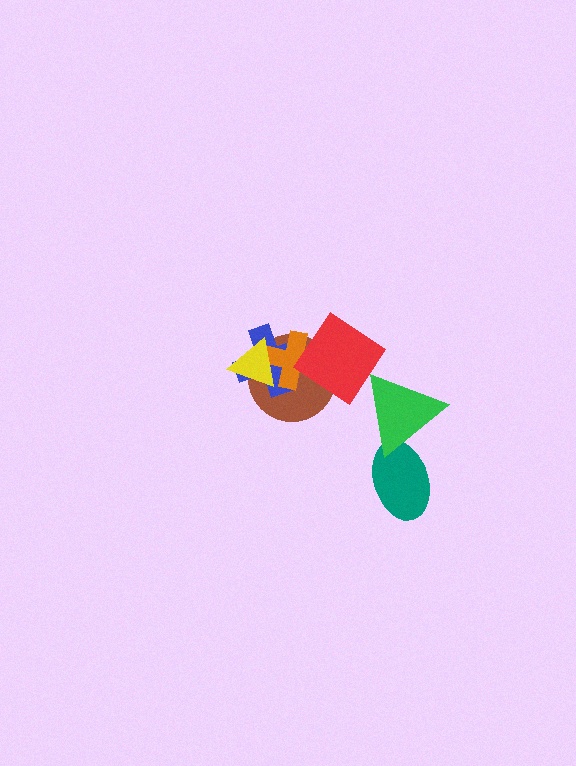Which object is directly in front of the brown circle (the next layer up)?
The blue cross is directly in front of the brown circle.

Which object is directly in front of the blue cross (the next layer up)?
The orange cross is directly in front of the blue cross.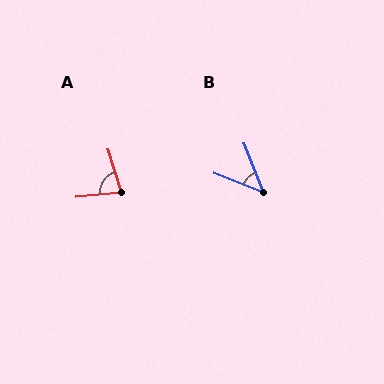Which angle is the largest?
A, at approximately 78 degrees.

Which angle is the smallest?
B, at approximately 47 degrees.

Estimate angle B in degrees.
Approximately 47 degrees.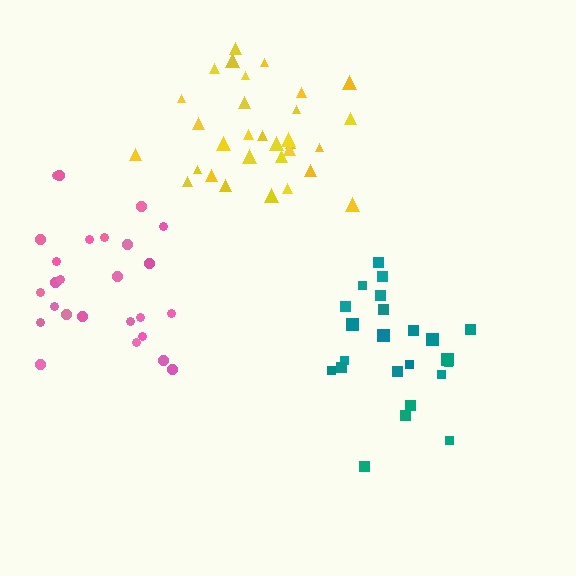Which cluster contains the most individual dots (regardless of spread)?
Yellow (32).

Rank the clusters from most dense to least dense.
yellow, teal, pink.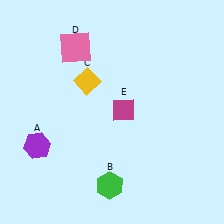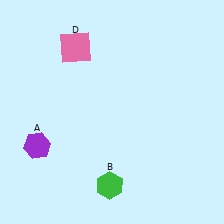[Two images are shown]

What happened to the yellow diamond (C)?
The yellow diamond (C) was removed in Image 2. It was in the top-left area of Image 1.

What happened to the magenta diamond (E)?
The magenta diamond (E) was removed in Image 2. It was in the top-right area of Image 1.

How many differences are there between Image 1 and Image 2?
There are 2 differences between the two images.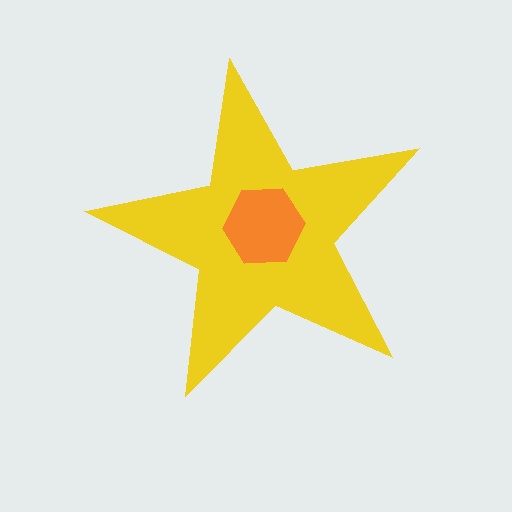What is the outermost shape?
The yellow star.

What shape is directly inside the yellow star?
The orange hexagon.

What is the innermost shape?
The orange hexagon.